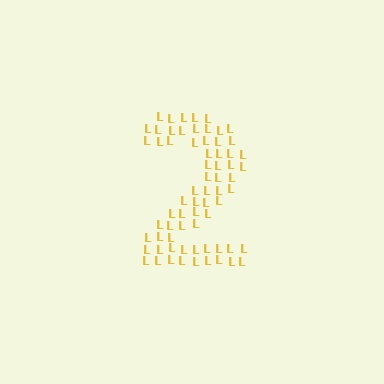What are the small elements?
The small elements are letter L's.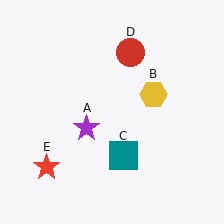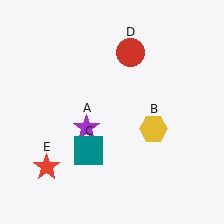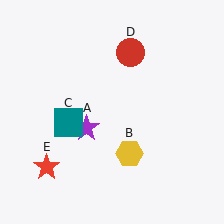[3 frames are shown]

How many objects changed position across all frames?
2 objects changed position: yellow hexagon (object B), teal square (object C).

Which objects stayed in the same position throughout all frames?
Purple star (object A) and red circle (object D) and red star (object E) remained stationary.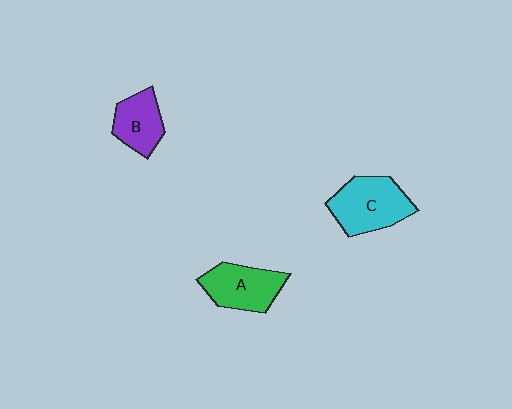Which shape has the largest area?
Shape C (cyan).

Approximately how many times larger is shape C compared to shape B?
Approximately 1.5 times.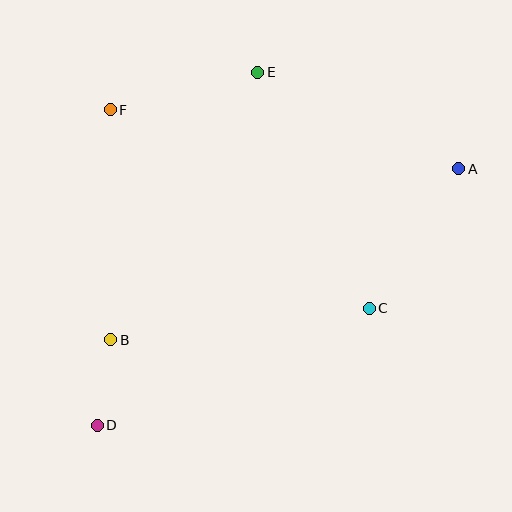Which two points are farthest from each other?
Points A and D are farthest from each other.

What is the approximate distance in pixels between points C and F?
The distance between C and F is approximately 327 pixels.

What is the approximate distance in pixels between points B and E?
The distance between B and E is approximately 305 pixels.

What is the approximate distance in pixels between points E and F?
The distance between E and F is approximately 152 pixels.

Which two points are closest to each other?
Points B and D are closest to each other.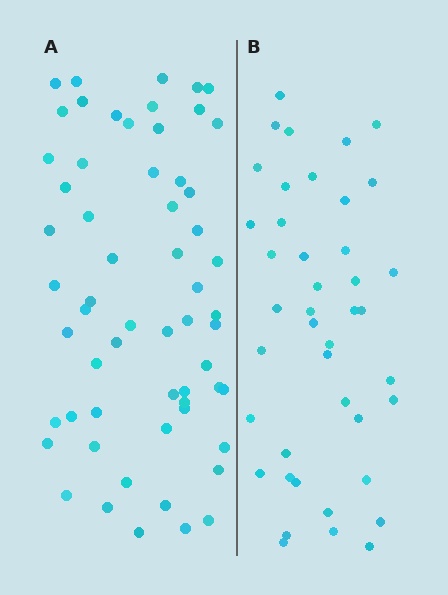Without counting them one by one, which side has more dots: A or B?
Region A (the left region) has more dots.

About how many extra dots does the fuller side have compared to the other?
Region A has approximately 20 more dots than region B.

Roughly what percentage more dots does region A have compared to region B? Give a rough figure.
About 45% more.